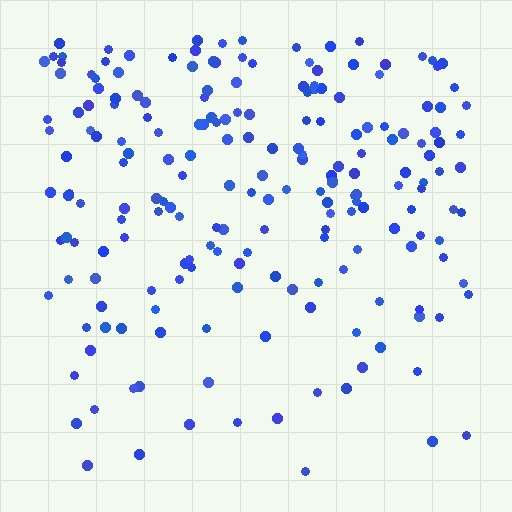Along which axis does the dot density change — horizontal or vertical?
Vertical.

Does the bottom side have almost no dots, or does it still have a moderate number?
Still a moderate number, just noticeably fewer than the top.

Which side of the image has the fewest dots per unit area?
The bottom.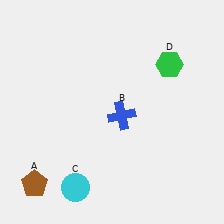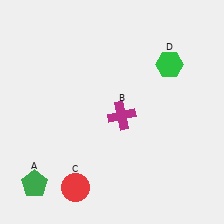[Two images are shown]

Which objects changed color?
A changed from brown to green. B changed from blue to magenta. C changed from cyan to red.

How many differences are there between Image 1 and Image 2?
There are 3 differences between the two images.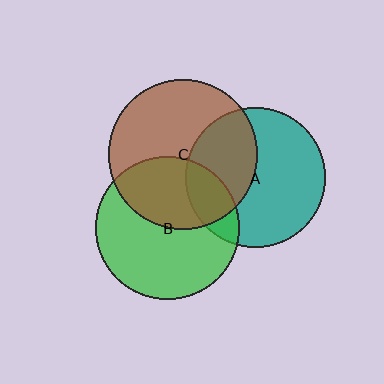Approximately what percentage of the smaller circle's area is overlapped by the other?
Approximately 20%.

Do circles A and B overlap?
Yes.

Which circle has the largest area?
Circle C (brown).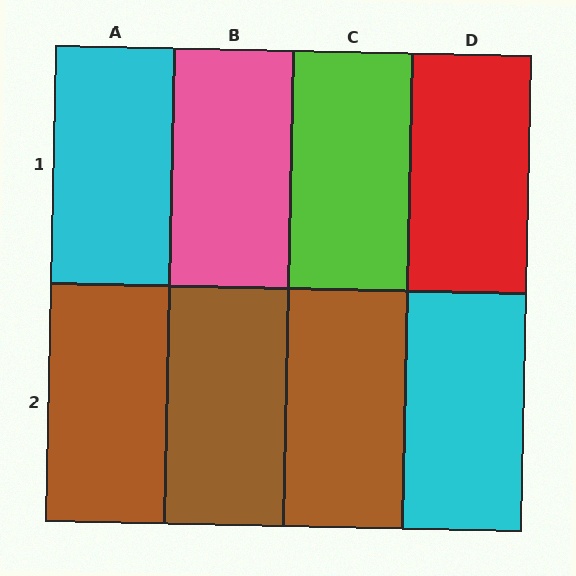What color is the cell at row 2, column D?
Cyan.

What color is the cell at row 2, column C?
Brown.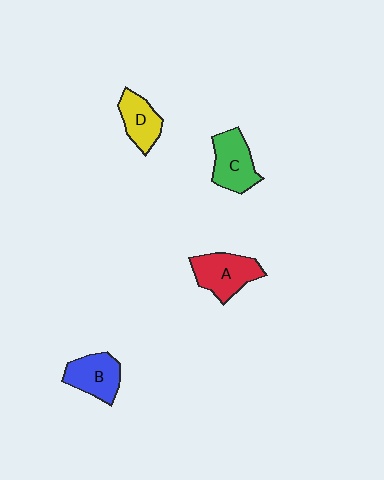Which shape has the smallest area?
Shape D (yellow).